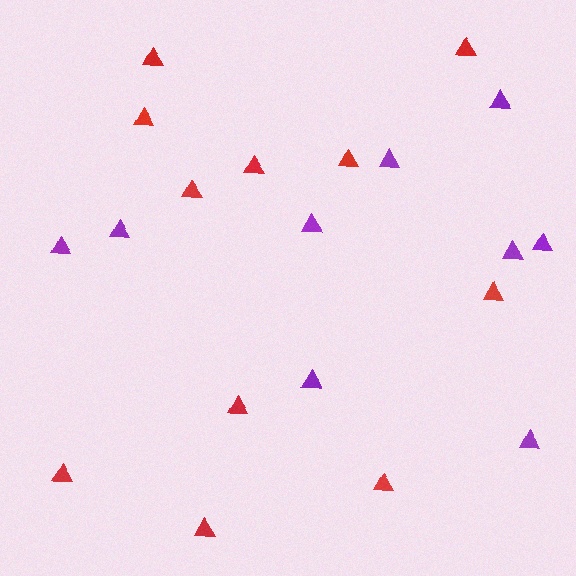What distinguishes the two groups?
There are 2 groups: one group of purple triangles (9) and one group of red triangles (11).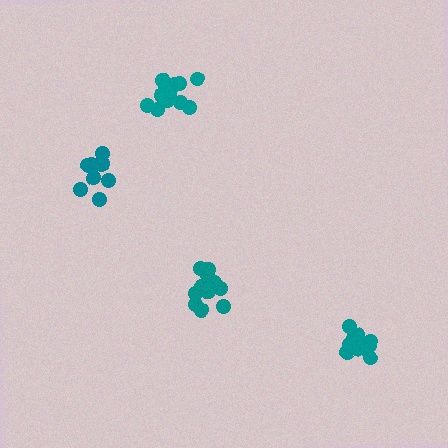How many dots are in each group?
Group 1: 12 dots, Group 2: 13 dots, Group 3: 9 dots, Group 4: 13 dots (47 total).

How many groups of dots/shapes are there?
There are 4 groups.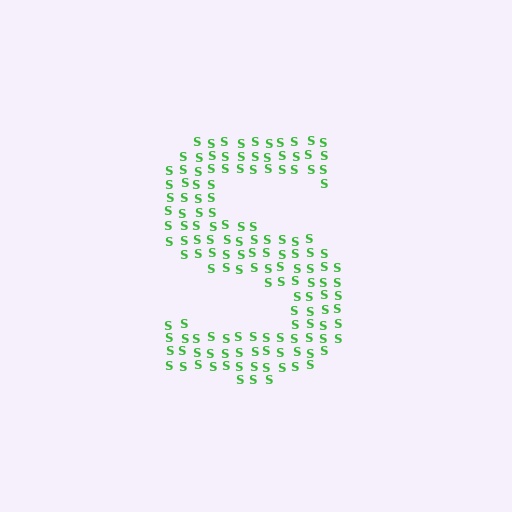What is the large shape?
The large shape is the letter S.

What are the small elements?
The small elements are letter S's.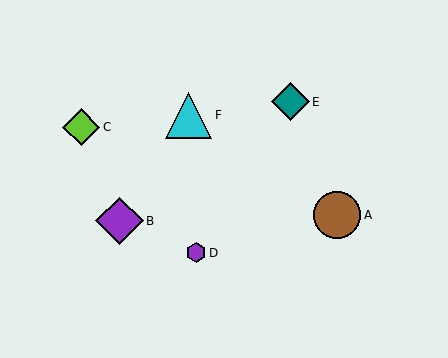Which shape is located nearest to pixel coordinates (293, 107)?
The teal diamond (labeled E) at (291, 102) is nearest to that location.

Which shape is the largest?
The brown circle (labeled A) is the largest.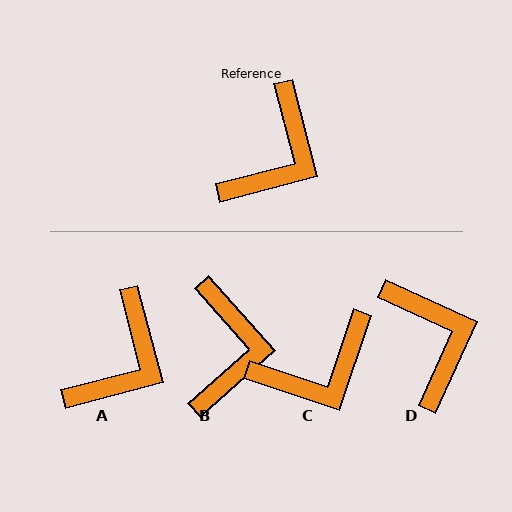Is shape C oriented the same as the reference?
No, it is off by about 33 degrees.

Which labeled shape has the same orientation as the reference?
A.